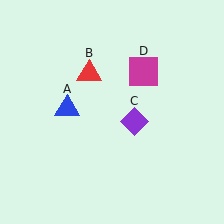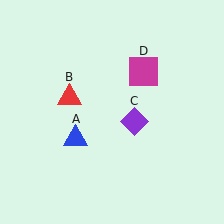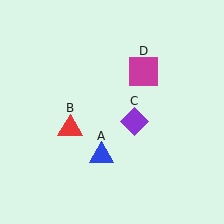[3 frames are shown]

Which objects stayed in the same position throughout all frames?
Purple diamond (object C) and magenta square (object D) remained stationary.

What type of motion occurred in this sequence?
The blue triangle (object A), red triangle (object B) rotated counterclockwise around the center of the scene.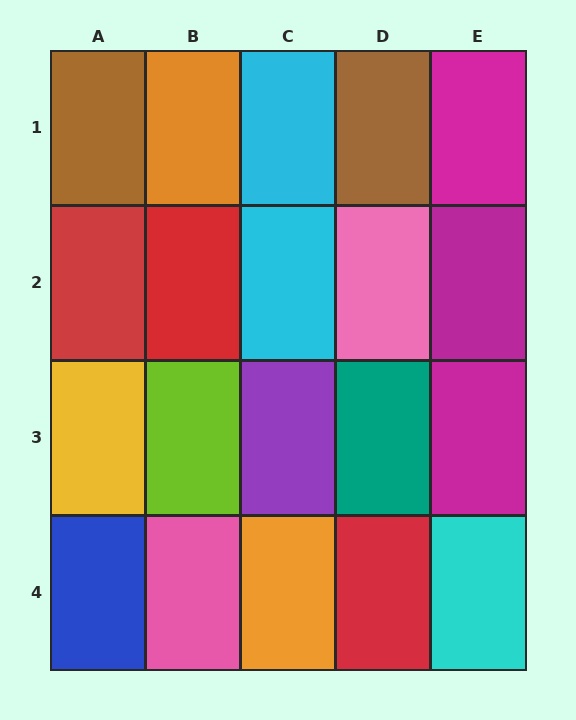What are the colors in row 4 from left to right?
Blue, pink, orange, red, cyan.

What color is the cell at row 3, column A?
Yellow.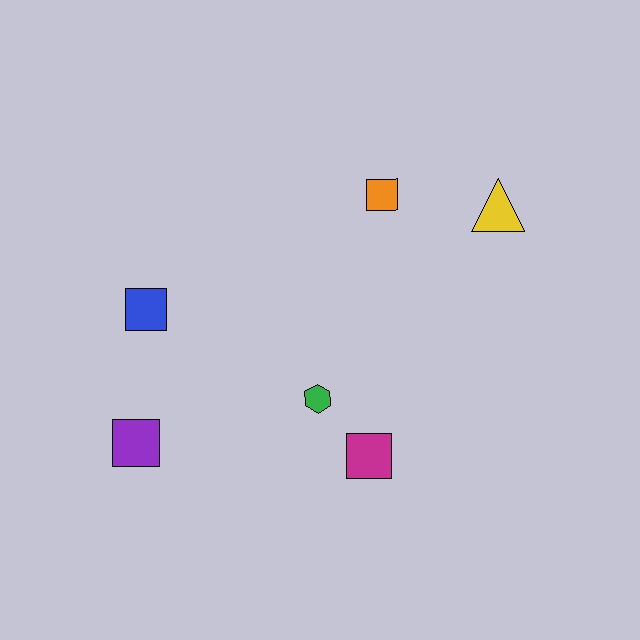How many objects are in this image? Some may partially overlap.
There are 6 objects.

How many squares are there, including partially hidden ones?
There are 4 squares.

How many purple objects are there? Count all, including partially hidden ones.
There is 1 purple object.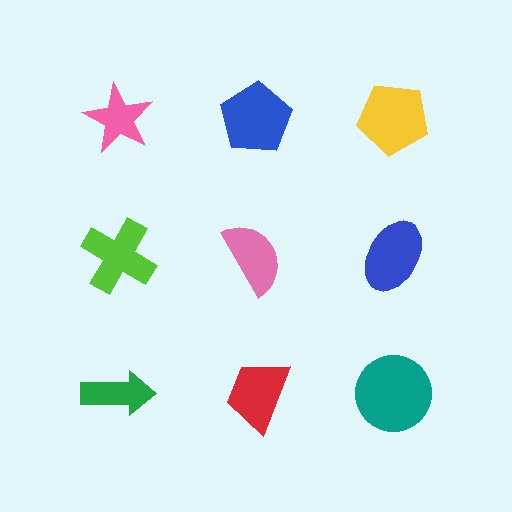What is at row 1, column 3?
A yellow pentagon.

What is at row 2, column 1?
A lime cross.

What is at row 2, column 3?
A blue ellipse.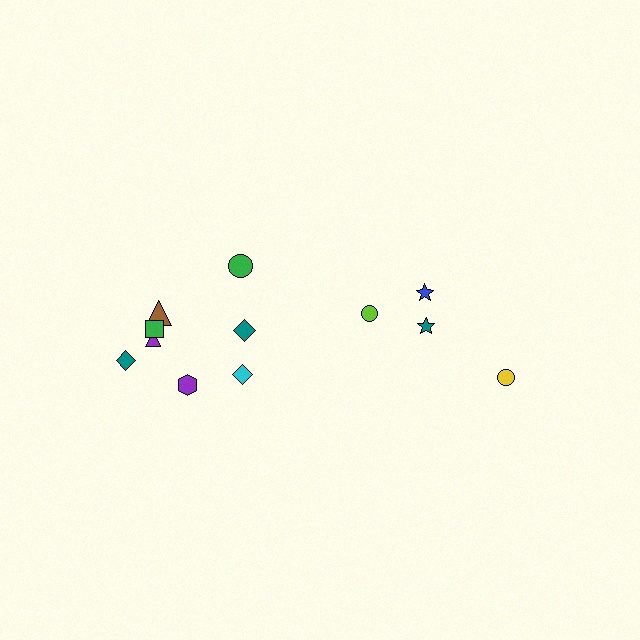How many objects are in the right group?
There are 4 objects.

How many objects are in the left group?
There are 8 objects.